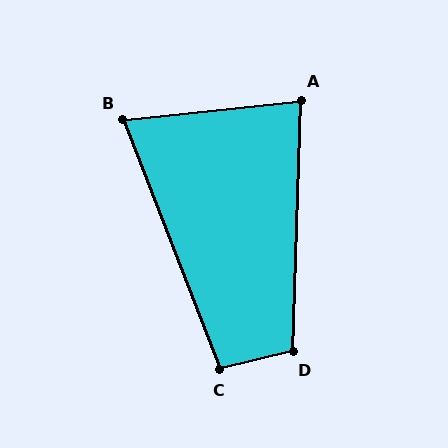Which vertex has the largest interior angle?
D, at approximately 105 degrees.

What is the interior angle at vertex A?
Approximately 82 degrees (acute).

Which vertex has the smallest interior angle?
B, at approximately 75 degrees.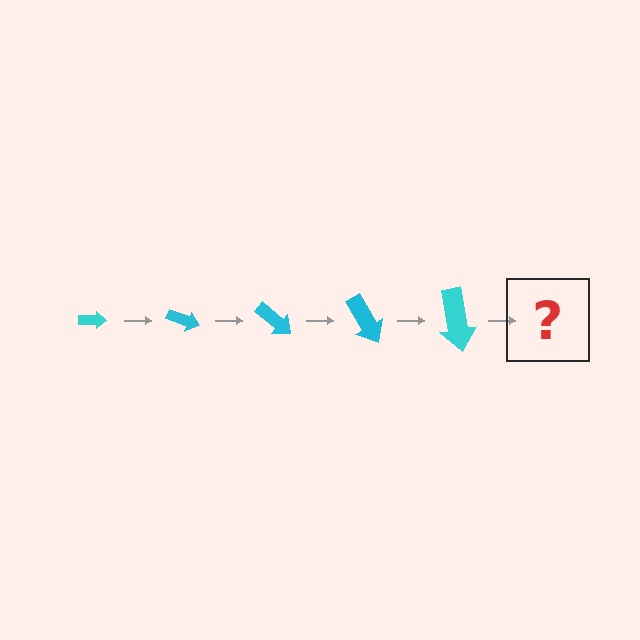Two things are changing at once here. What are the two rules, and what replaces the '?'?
The two rules are that the arrow grows larger each step and it rotates 20 degrees each step. The '?' should be an arrow, larger than the previous one and rotated 100 degrees from the start.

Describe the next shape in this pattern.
It should be an arrow, larger than the previous one and rotated 100 degrees from the start.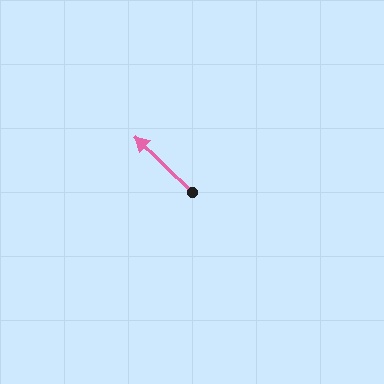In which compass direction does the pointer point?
Northwest.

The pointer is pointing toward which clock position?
Roughly 10 o'clock.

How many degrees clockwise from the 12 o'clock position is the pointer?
Approximately 314 degrees.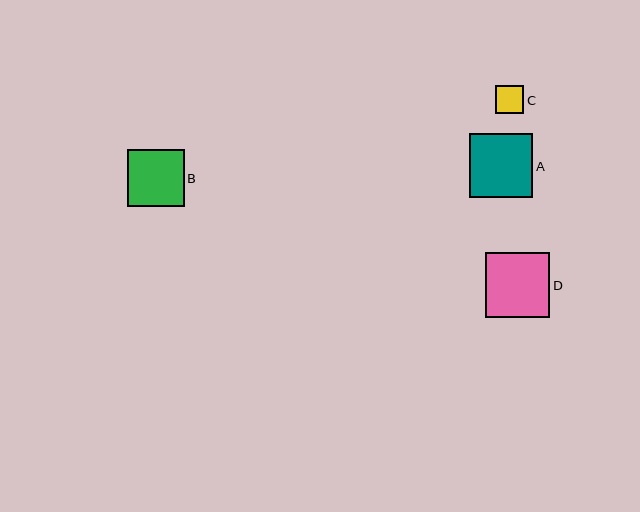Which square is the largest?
Square D is the largest with a size of approximately 64 pixels.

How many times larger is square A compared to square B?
Square A is approximately 1.1 times the size of square B.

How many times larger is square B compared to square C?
Square B is approximately 2.0 times the size of square C.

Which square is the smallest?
Square C is the smallest with a size of approximately 28 pixels.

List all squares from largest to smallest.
From largest to smallest: D, A, B, C.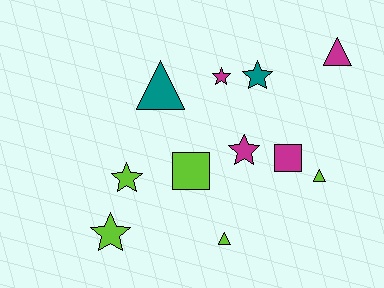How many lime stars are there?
There are 2 lime stars.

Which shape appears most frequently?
Star, with 5 objects.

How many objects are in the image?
There are 11 objects.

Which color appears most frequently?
Lime, with 5 objects.